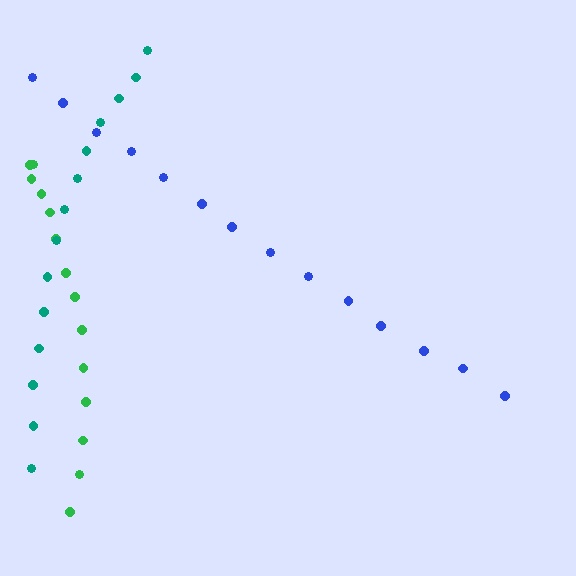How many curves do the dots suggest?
There are 3 distinct paths.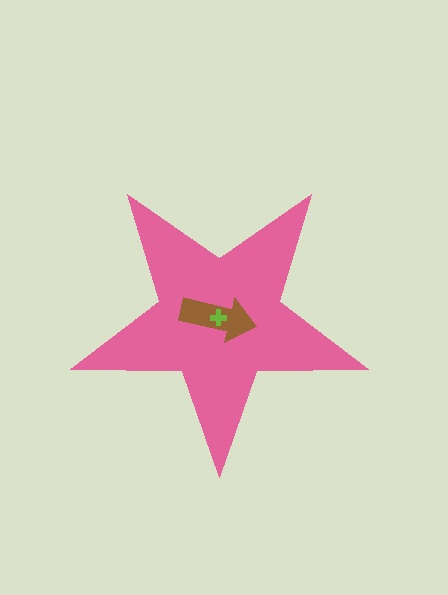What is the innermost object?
The lime cross.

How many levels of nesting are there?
3.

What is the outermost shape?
The pink star.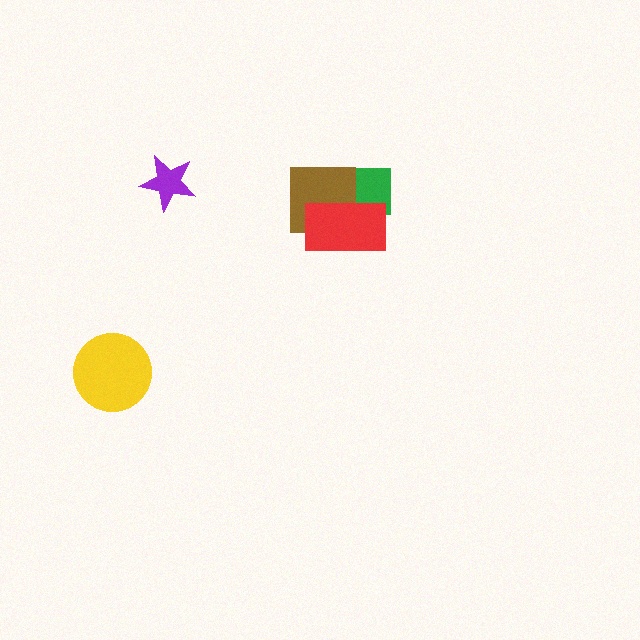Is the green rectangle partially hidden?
Yes, it is partially covered by another shape.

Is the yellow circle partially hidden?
No, no other shape covers it.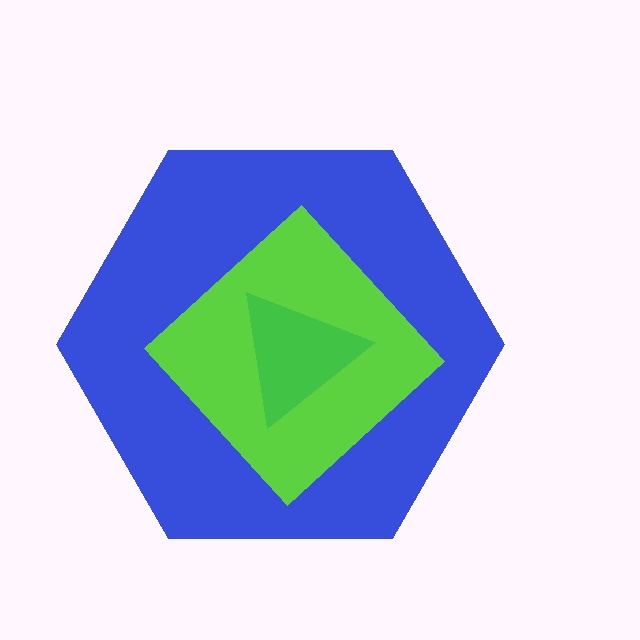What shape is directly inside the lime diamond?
The green triangle.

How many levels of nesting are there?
3.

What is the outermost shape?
The blue hexagon.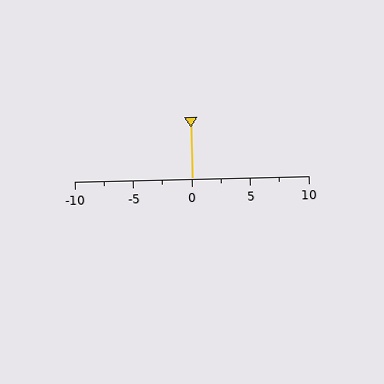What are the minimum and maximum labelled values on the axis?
The axis runs from -10 to 10.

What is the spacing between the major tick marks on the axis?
The major ticks are spaced 5 apart.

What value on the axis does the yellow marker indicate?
The marker indicates approximately 0.